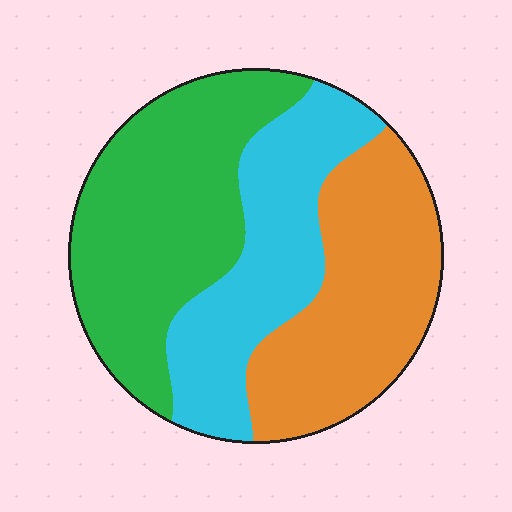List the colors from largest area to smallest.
From largest to smallest: green, orange, cyan.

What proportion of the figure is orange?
Orange covers roughly 35% of the figure.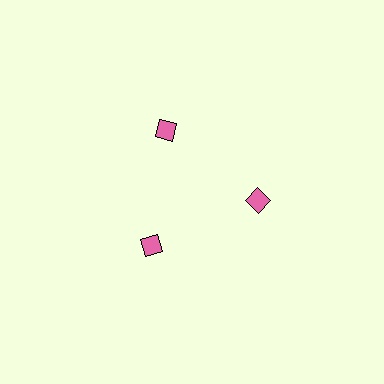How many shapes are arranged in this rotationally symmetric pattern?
There are 3 shapes, arranged in 3 groups of 1.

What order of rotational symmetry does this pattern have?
This pattern has 3-fold rotational symmetry.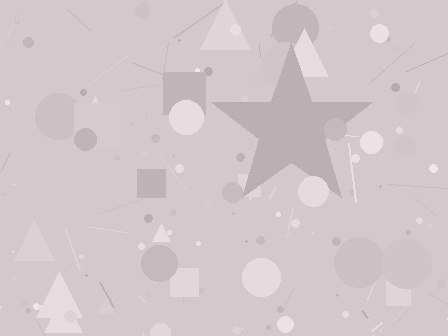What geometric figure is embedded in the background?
A star is embedded in the background.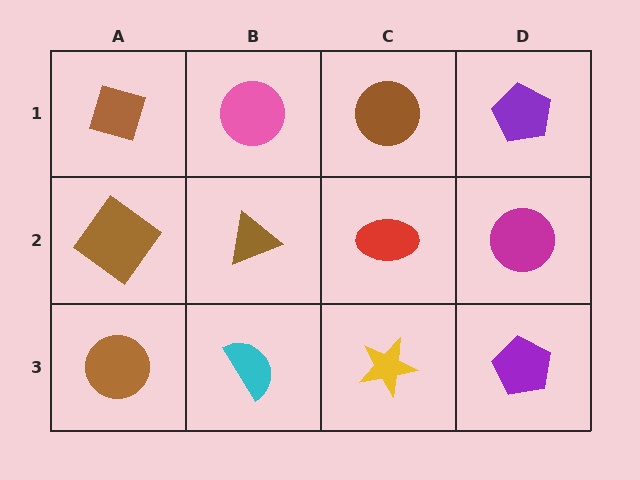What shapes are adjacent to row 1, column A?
A brown diamond (row 2, column A), a pink circle (row 1, column B).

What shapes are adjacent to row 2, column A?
A brown diamond (row 1, column A), a brown circle (row 3, column A), a brown triangle (row 2, column B).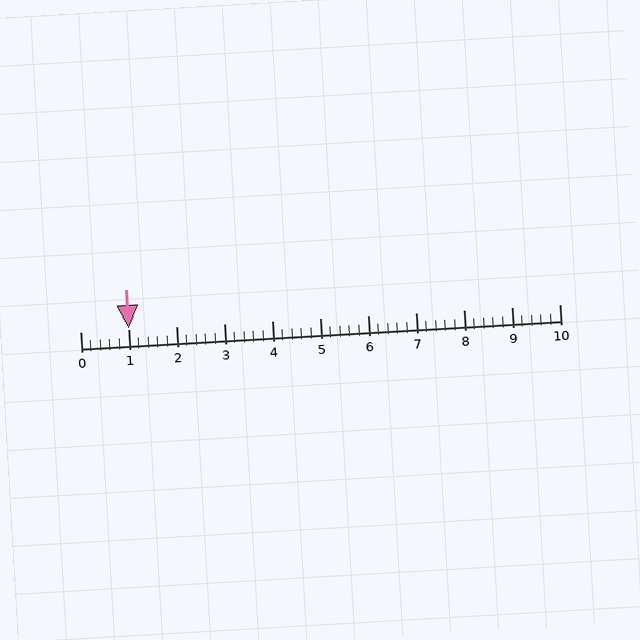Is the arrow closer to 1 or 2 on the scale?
The arrow is closer to 1.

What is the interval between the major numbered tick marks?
The major tick marks are spaced 1 units apart.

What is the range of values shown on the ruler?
The ruler shows values from 0 to 10.